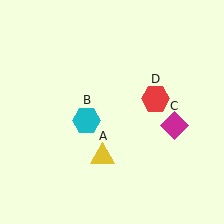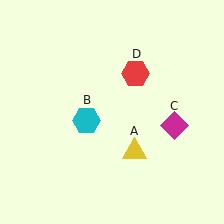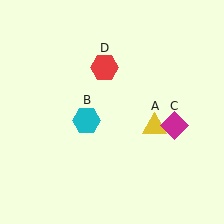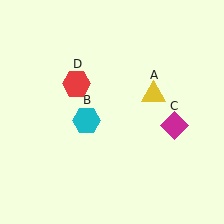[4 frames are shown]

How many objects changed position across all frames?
2 objects changed position: yellow triangle (object A), red hexagon (object D).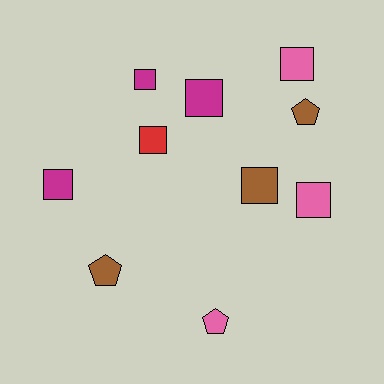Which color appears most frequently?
Pink, with 3 objects.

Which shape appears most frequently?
Square, with 7 objects.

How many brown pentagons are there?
There are 2 brown pentagons.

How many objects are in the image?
There are 10 objects.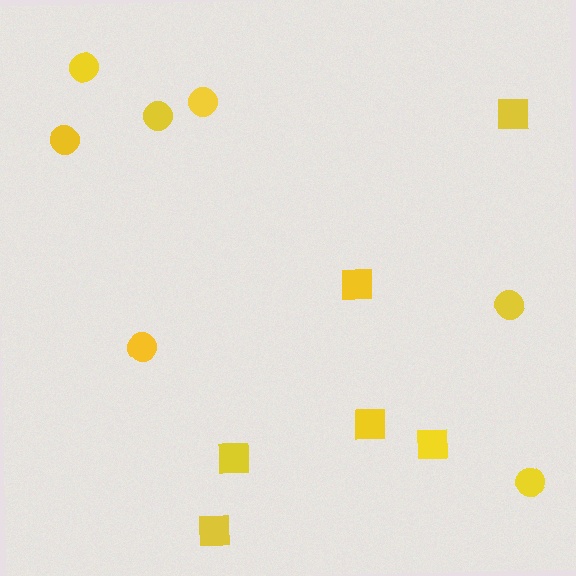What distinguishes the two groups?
There are 2 groups: one group of squares (6) and one group of circles (7).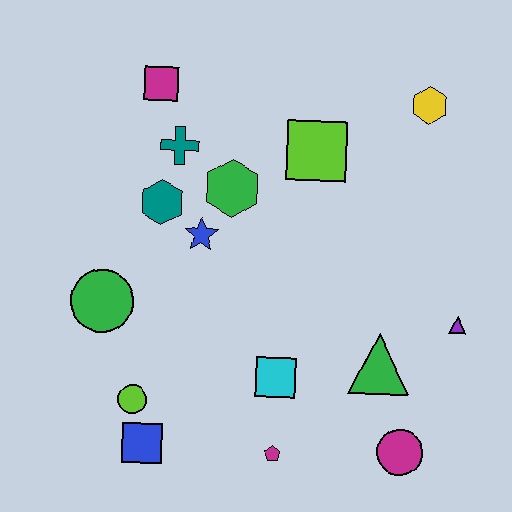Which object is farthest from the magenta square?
The magenta circle is farthest from the magenta square.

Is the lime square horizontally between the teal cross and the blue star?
No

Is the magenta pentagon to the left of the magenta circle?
Yes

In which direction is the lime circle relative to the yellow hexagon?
The lime circle is below the yellow hexagon.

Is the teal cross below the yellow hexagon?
Yes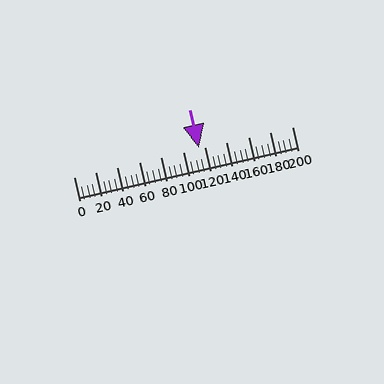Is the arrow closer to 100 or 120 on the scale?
The arrow is closer to 120.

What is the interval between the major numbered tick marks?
The major tick marks are spaced 20 units apart.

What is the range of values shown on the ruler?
The ruler shows values from 0 to 200.